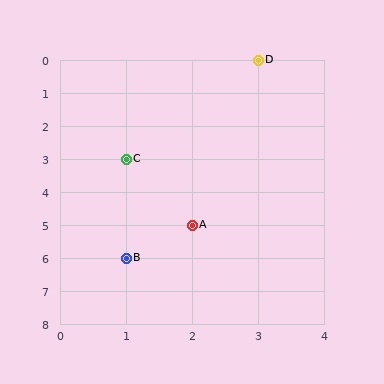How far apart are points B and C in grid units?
Points B and C are 3 rows apart.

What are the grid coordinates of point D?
Point D is at grid coordinates (3, 0).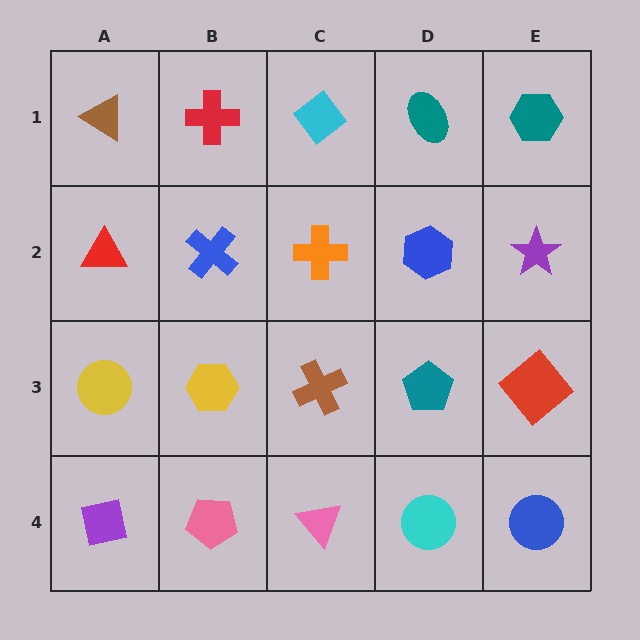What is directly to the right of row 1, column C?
A teal ellipse.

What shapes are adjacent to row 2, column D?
A teal ellipse (row 1, column D), a teal pentagon (row 3, column D), an orange cross (row 2, column C), a purple star (row 2, column E).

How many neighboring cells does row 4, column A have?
2.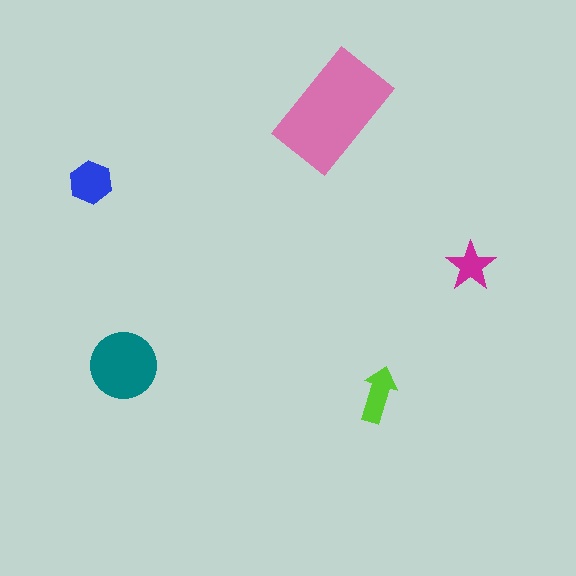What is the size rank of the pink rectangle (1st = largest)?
1st.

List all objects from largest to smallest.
The pink rectangle, the teal circle, the blue hexagon, the lime arrow, the magenta star.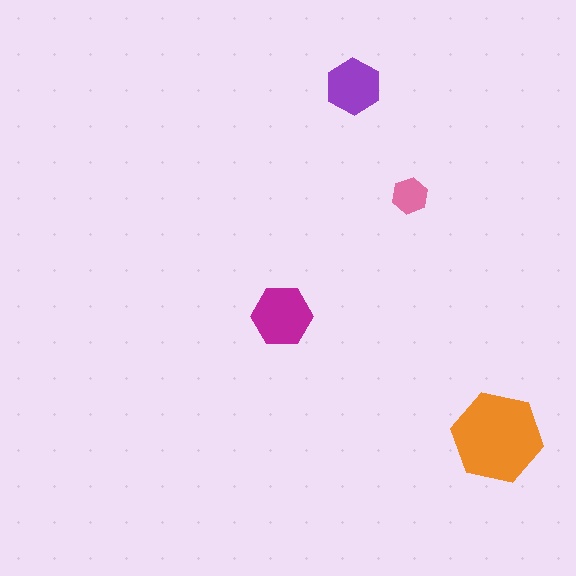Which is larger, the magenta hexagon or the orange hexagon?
The orange one.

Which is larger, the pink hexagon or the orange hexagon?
The orange one.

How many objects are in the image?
There are 4 objects in the image.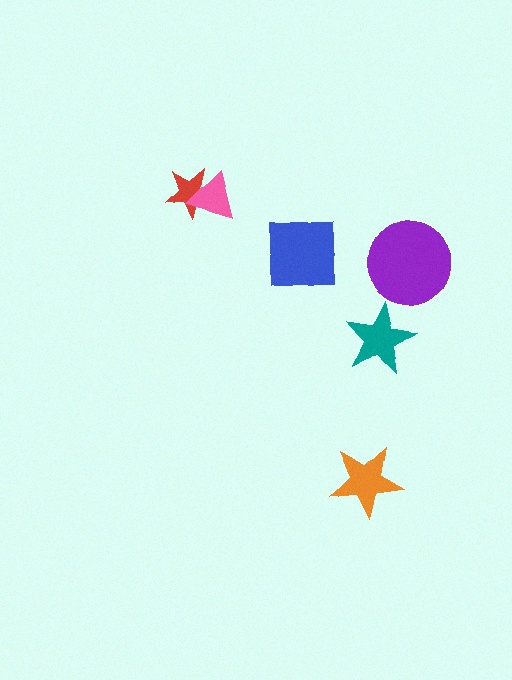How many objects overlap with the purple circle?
0 objects overlap with the purple circle.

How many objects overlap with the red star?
1 object overlaps with the red star.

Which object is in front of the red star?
The pink triangle is in front of the red star.